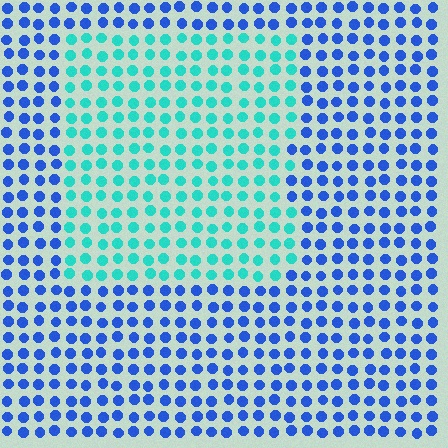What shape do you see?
I see a rectangle.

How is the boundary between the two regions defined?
The boundary is defined purely by a slight shift in hue (about 51 degrees). Spacing, size, and orientation are identical on both sides.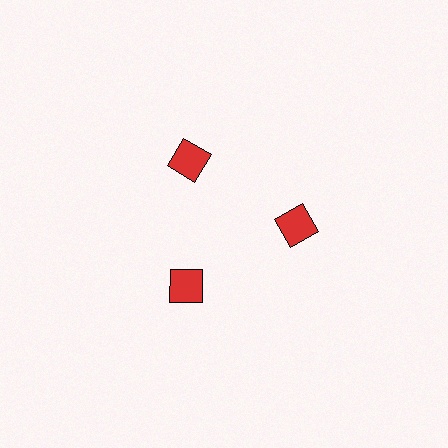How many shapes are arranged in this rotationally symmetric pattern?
There are 3 shapes, arranged in 3 groups of 1.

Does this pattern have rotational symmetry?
Yes, this pattern has 3-fold rotational symmetry. It looks the same after rotating 120 degrees around the center.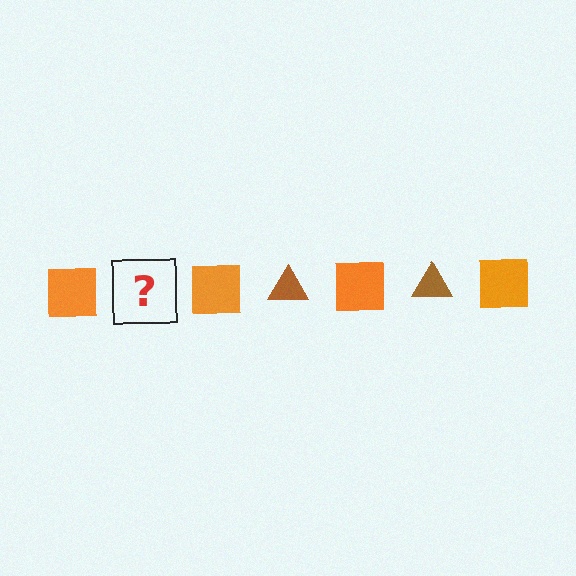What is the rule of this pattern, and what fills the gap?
The rule is that the pattern alternates between orange square and brown triangle. The gap should be filled with a brown triangle.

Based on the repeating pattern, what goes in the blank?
The blank should be a brown triangle.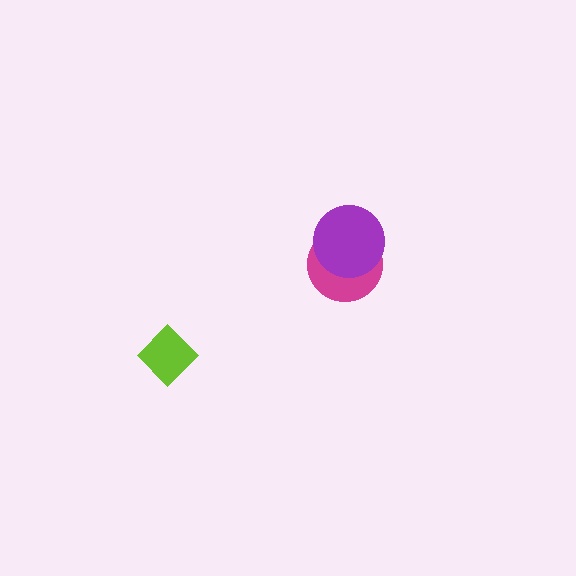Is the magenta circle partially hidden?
Yes, it is partially covered by another shape.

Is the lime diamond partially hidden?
No, no other shape covers it.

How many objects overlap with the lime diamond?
0 objects overlap with the lime diamond.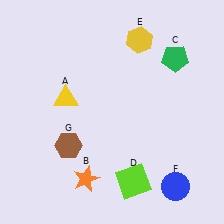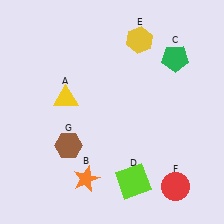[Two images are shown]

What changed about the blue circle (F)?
In Image 1, F is blue. In Image 2, it changed to red.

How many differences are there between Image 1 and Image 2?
There is 1 difference between the two images.